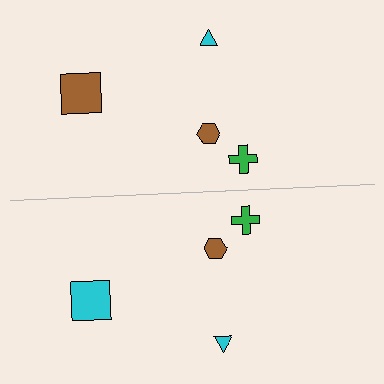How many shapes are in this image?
There are 8 shapes in this image.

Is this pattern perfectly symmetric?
No, the pattern is not perfectly symmetric. The cyan square on the bottom side breaks the symmetry — its mirror counterpart is brown.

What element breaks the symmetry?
The cyan square on the bottom side breaks the symmetry — its mirror counterpart is brown.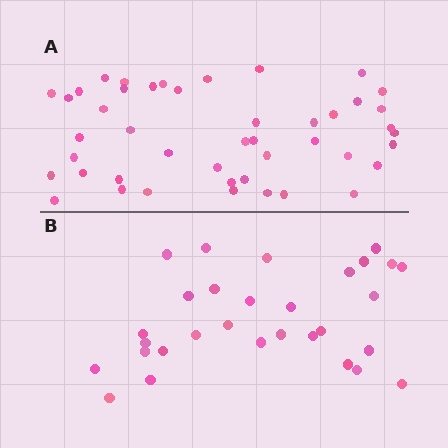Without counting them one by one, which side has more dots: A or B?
Region A (the top region) has more dots.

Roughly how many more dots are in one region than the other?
Region A has approximately 15 more dots than region B.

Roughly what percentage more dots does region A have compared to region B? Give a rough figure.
About 50% more.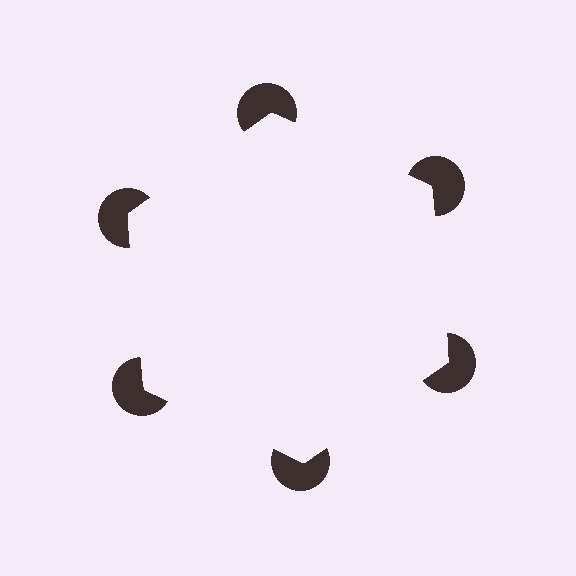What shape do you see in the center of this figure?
An illusory hexagon — its edges are inferred from the aligned wedge cuts in the pac-man discs, not physically drawn.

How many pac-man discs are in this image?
There are 6 — one at each vertex of the illusory hexagon.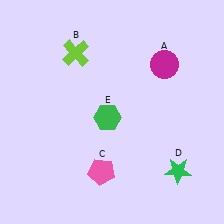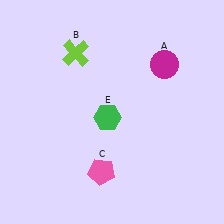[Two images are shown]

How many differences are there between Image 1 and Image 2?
There is 1 difference between the two images.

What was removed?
The green star (D) was removed in Image 2.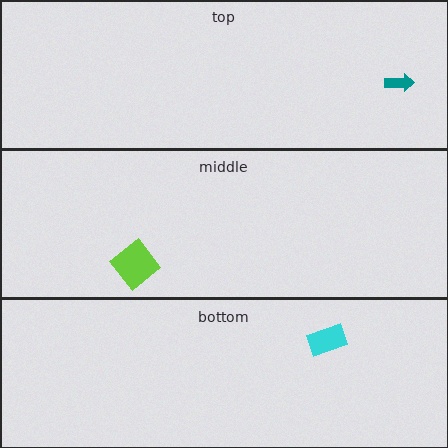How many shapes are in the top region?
1.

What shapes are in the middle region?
The lime diamond.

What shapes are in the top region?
The teal arrow.